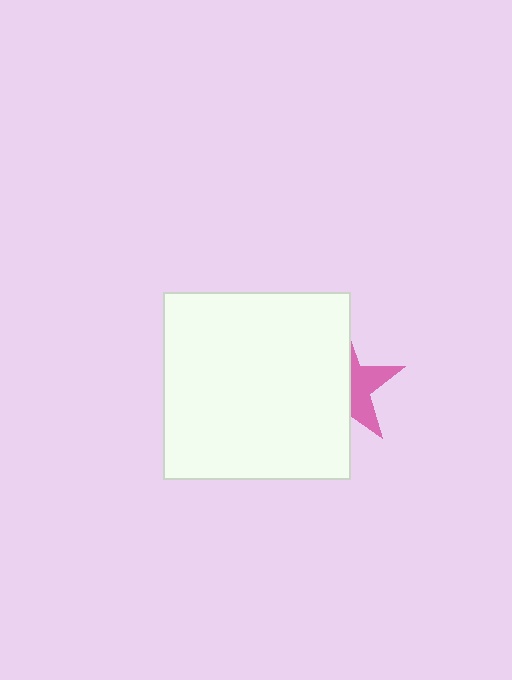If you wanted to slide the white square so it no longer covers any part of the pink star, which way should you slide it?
Slide it left — that is the most direct way to separate the two shapes.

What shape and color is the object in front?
The object in front is a white square.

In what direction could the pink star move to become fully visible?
The pink star could move right. That would shift it out from behind the white square entirely.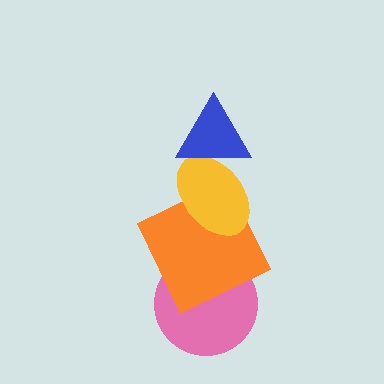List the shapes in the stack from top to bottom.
From top to bottom: the blue triangle, the yellow ellipse, the orange square, the pink circle.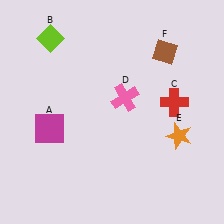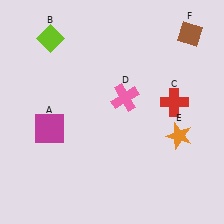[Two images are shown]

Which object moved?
The brown diamond (F) moved right.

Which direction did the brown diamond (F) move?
The brown diamond (F) moved right.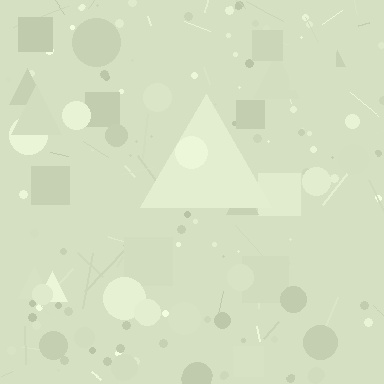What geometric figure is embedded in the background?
A triangle is embedded in the background.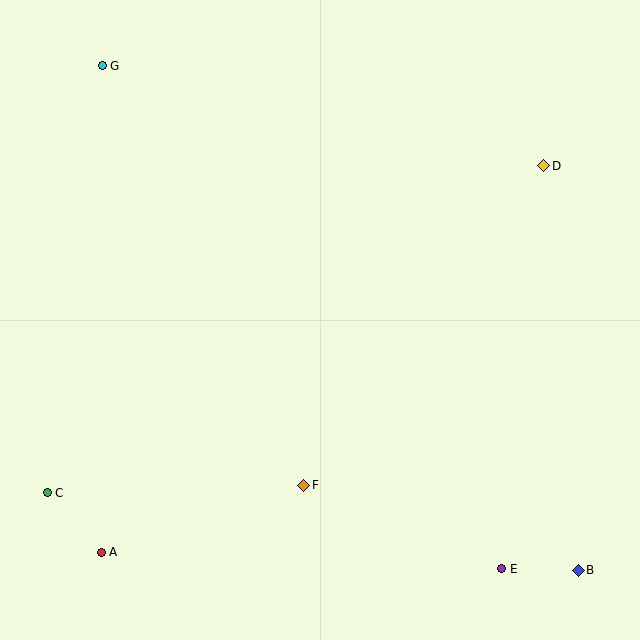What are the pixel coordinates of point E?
Point E is at (502, 569).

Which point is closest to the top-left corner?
Point G is closest to the top-left corner.